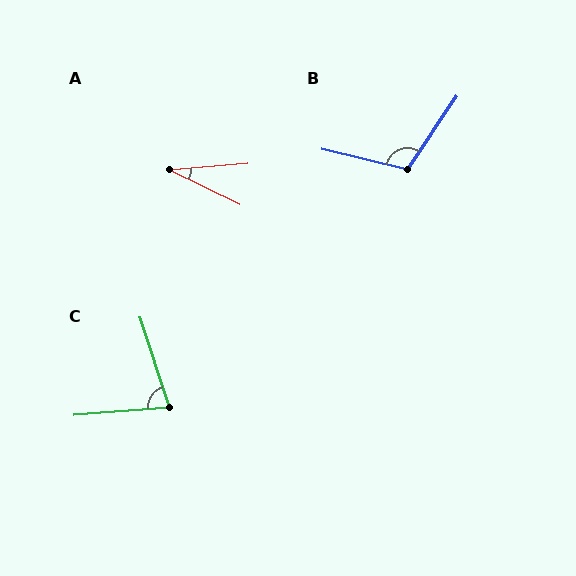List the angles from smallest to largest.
A (31°), C (77°), B (111°).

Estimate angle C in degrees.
Approximately 77 degrees.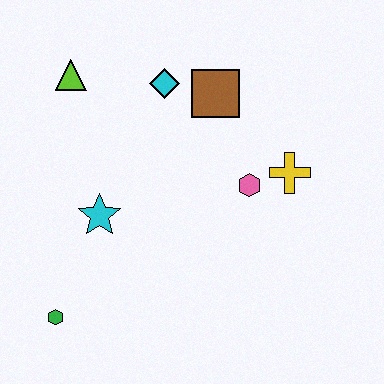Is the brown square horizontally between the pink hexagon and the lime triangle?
Yes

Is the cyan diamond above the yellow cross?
Yes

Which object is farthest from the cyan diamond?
The green hexagon is farthest from the cyan diamond.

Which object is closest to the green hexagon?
The cyan star is closest to the green hexagon.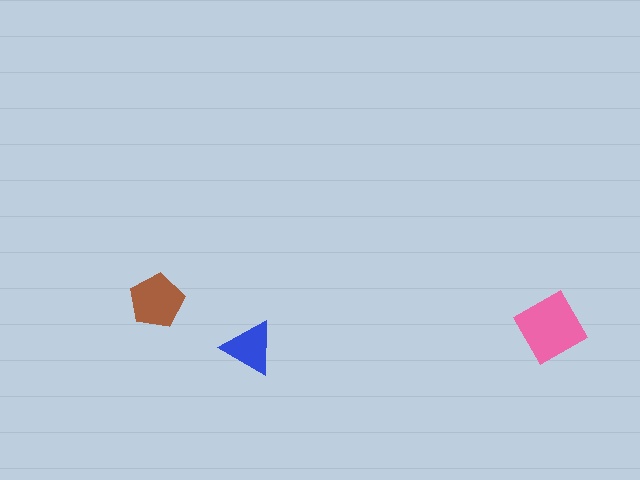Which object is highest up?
The brown pentagon is topmost.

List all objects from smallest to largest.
The blue triangle, the brown pentagon, the pink diamond.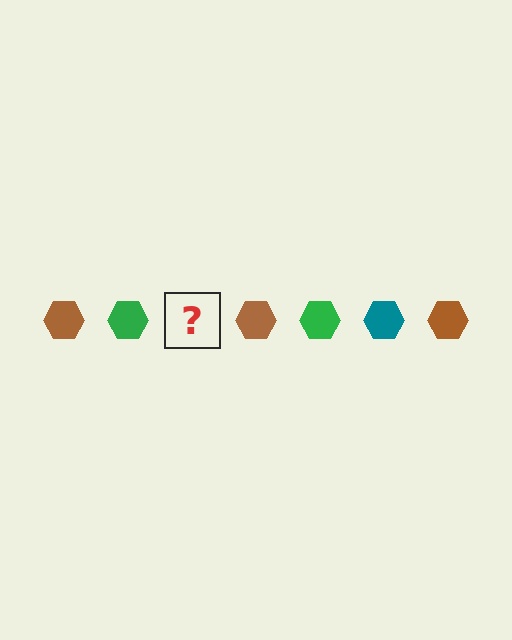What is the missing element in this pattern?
The missing element is a teal hexagon.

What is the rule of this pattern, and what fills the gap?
The rule is that the pattern cycles through brown, green, teal hexagons. The gap should be filled with a teal hexagon.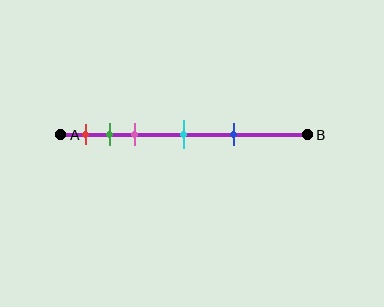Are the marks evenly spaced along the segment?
No, the marks are not evenly spaced.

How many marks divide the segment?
There are 5 marks dividing the segment.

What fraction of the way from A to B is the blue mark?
The blue mark is approximately 70% (0.7) of the way from A to B.